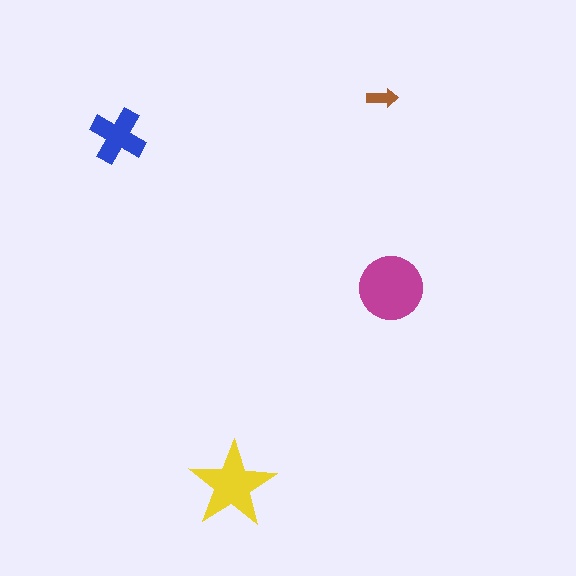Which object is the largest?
The magenta circle.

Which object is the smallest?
The brown arrow.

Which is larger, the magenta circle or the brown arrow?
The magenta circle.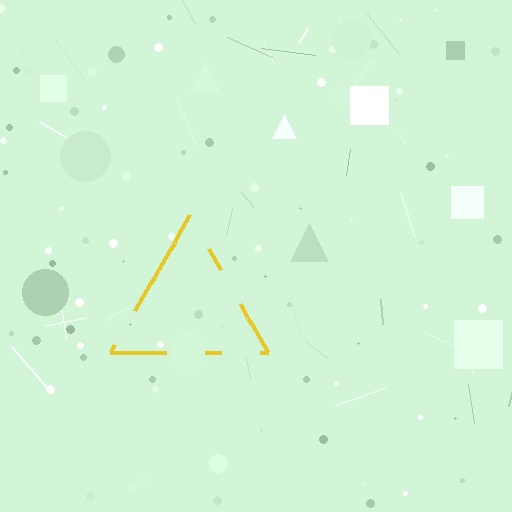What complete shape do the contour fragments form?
The contour fragments form a triangle.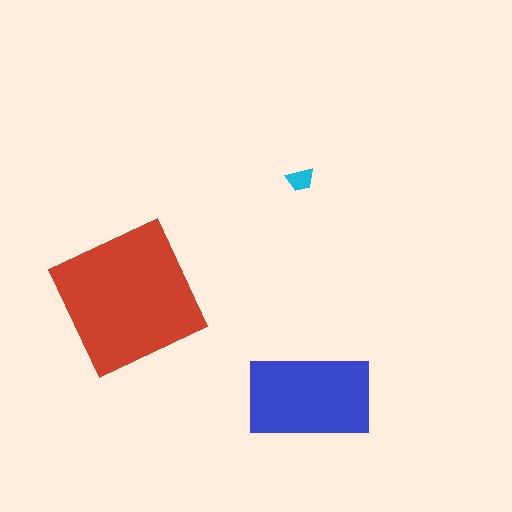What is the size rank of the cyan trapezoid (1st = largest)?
3rd.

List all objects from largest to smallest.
The red square, the blue rectangle, the cyan trapezoid.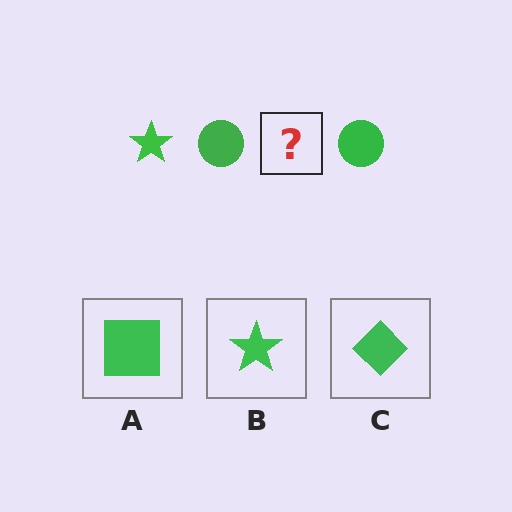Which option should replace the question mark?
Option B.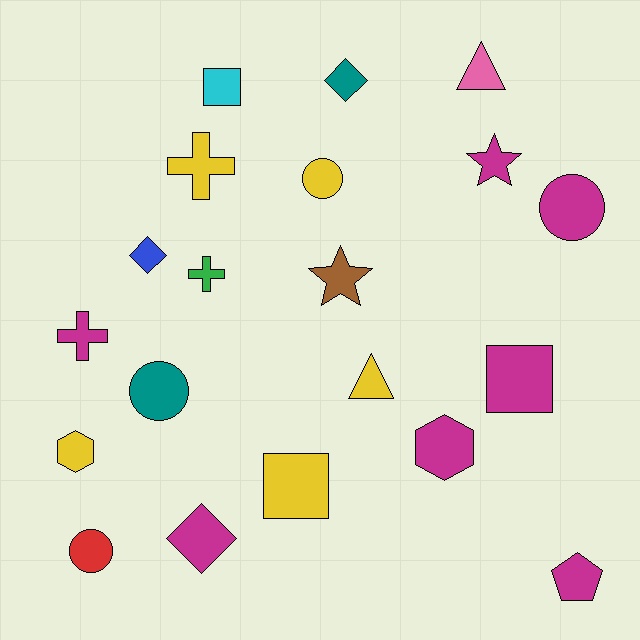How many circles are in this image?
There are 4 circles.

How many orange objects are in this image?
There are no orange objects.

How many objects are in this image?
There are 20 objects.